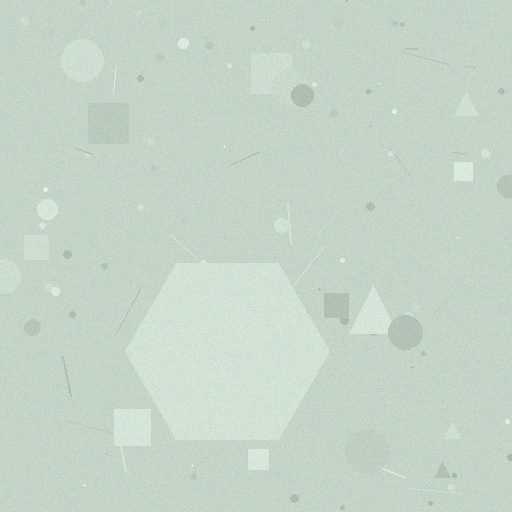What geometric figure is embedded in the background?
A hexagon is embedded in the background.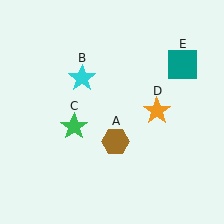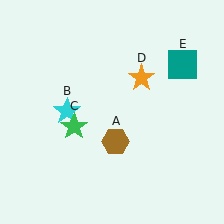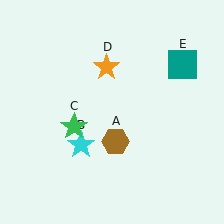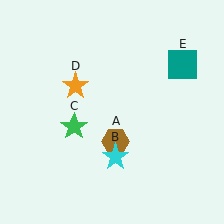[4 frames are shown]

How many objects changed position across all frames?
2 objects changed position: cyan star (object B), orange star (object D).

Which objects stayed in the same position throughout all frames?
Brown hexagon (object A) and green star (object C) and teal square (object E) remained stationary.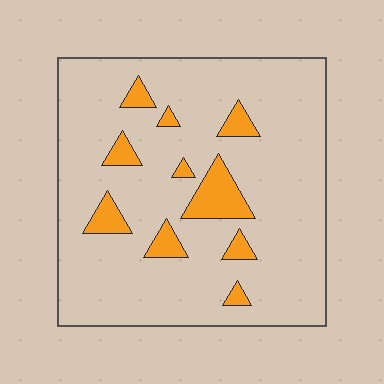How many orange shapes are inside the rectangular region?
10.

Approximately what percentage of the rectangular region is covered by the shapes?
Approximately 10%.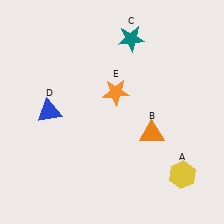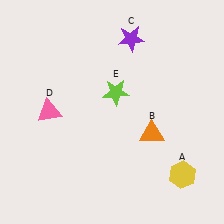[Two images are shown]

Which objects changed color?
C changed from teal to purple. D changed from blue to pink. E changed from orange to lime.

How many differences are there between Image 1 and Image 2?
There are 3 differences between the two images.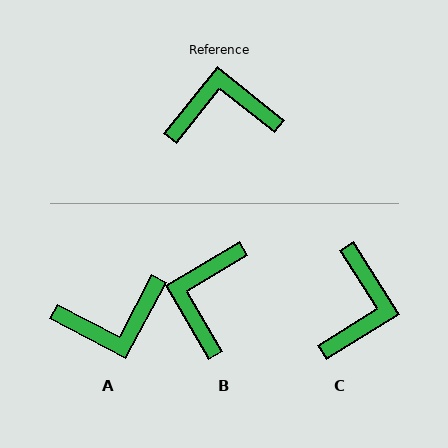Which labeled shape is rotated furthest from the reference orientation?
A, about 169 degrees away.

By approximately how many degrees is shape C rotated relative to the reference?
Approximately 109 degrees clockwise.